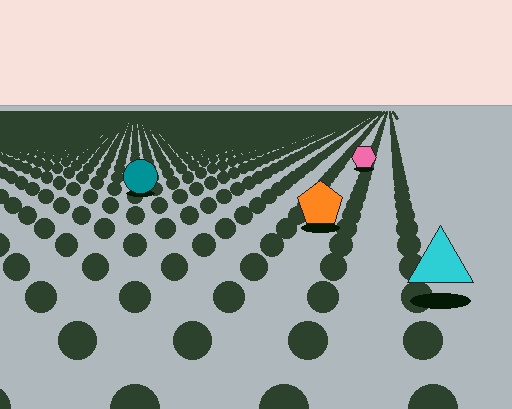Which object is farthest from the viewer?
The pink hexagon is farthest from the viewer. It appears smaller and the ground texture around it is denser.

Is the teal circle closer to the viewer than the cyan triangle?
No. The cyan triangle is closer — you can tell from the texture gradient: the ground texture is coarser near it.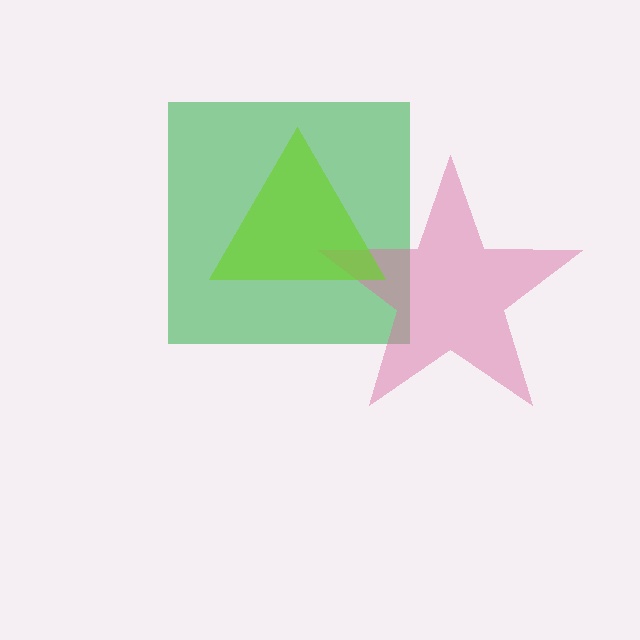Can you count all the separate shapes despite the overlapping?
Yes, there are 3 separate shapes.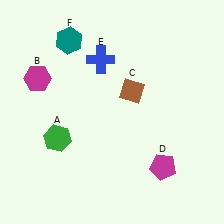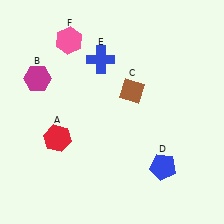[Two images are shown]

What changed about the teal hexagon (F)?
In Image 1, F is teal. In Image 2, it changed to pink.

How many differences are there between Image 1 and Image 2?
There are 3 differences between the two images.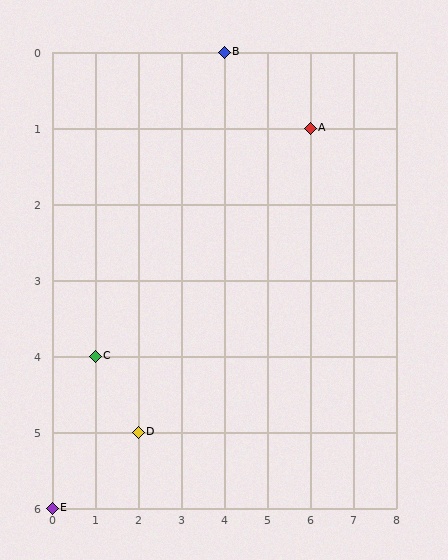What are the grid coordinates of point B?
Point B is at grid coordinates (4, 0).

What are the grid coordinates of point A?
Point A is at grid coordinates (6, 1).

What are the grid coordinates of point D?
Point D is at grid coordinates (2, 5).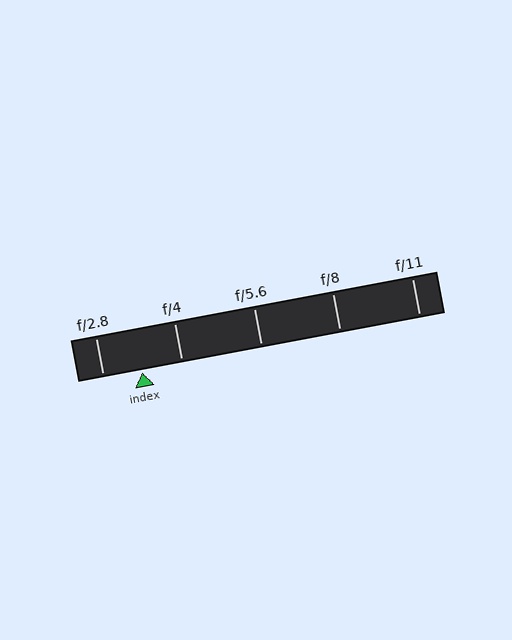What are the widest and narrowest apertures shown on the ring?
The widest aperture shown is f/2.8 and the narrowest is f/11.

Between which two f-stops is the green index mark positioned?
The index mark is between f/2.8 and f/4.